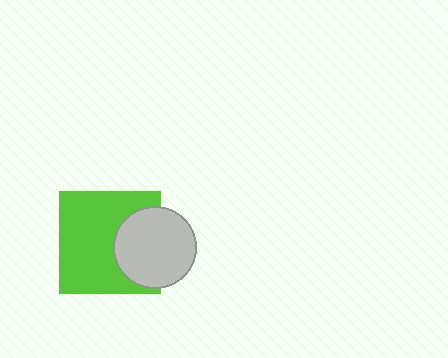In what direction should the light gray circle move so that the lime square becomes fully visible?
The light gray circle should move right. That is the shortest direction to clear the overlap and leave the lime square fully visible.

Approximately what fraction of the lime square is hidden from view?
Roughly 31% of the lime square is hidden behind the light gray circle.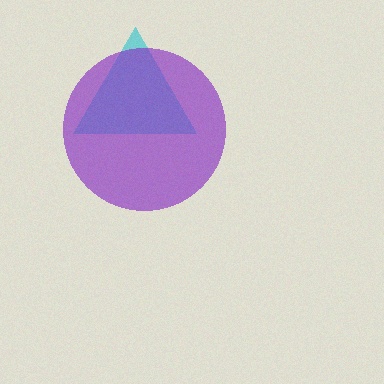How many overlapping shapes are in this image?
There are 2 overlapping shapes in the image.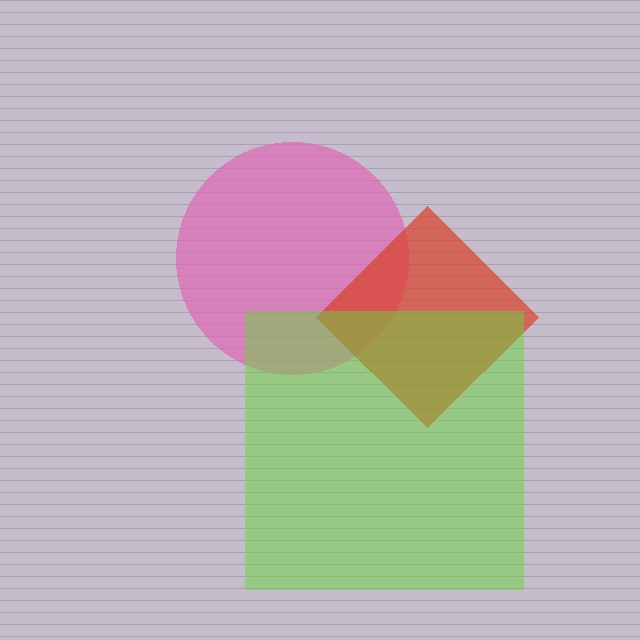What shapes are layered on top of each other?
The layered shapes are: a pink circle, a red diamond, a lime square.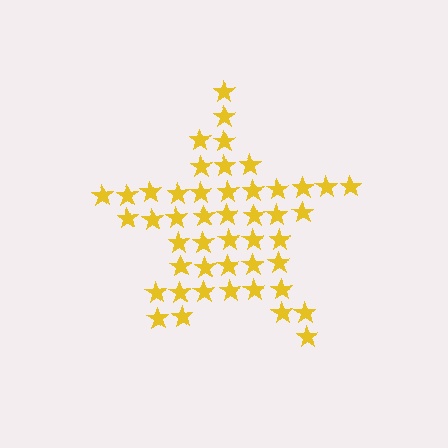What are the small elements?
The small elements are stars.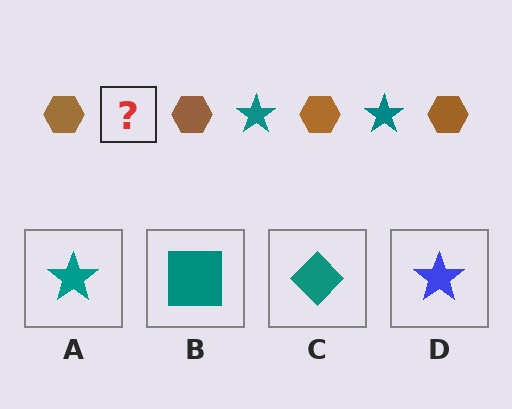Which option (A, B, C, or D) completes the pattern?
A.